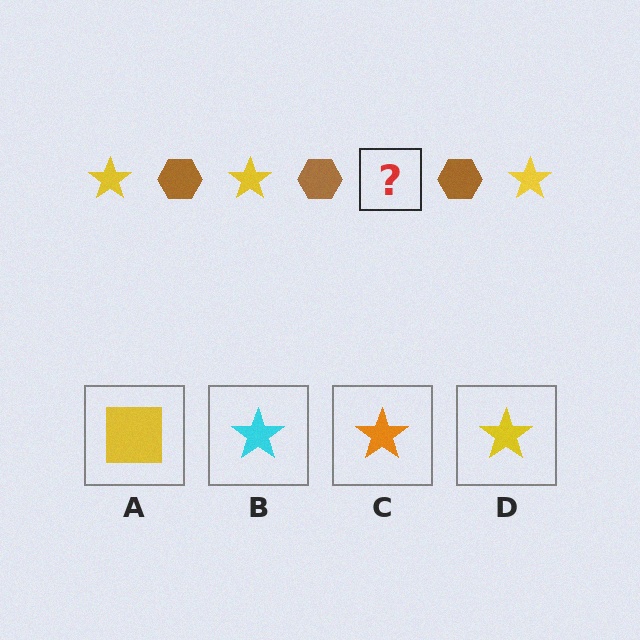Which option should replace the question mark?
Option D.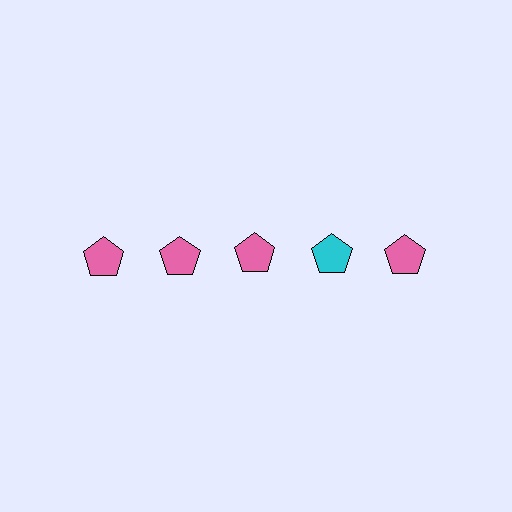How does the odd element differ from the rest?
It has a different color: cyan instead of pink.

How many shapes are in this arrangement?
There are 5 shapes arranged in a grid pattern.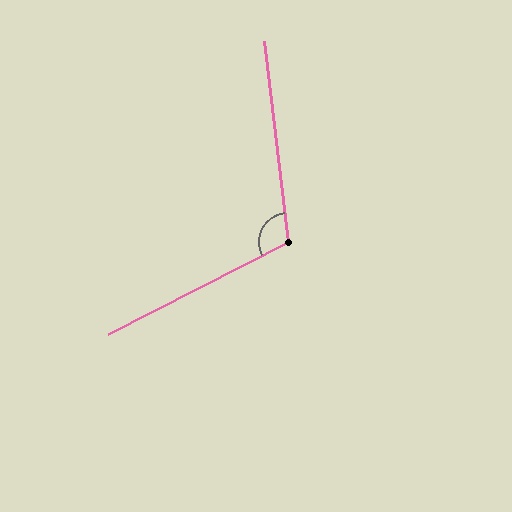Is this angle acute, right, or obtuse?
It is obtuse.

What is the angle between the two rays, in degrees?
Approximately 111 degrees.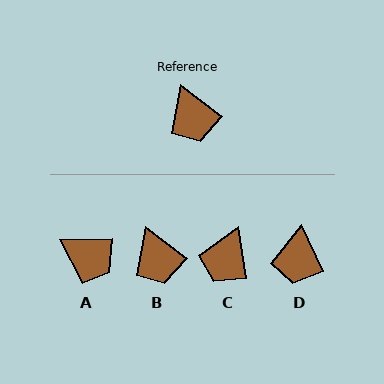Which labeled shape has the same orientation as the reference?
B.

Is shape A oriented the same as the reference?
No, it is off by about 37 degrees.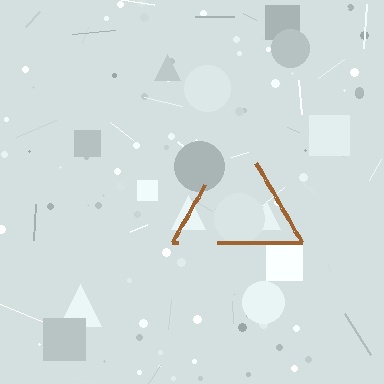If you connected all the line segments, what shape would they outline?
They would outline a triangle.